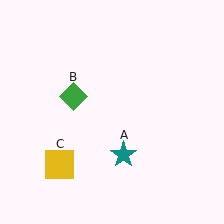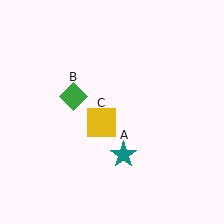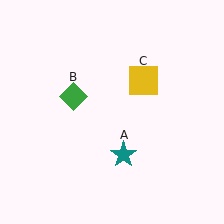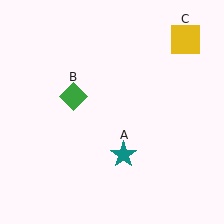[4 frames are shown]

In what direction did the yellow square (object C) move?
The yellow square (object C) moved up and to the right.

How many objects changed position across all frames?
1 object changed position: yellow square (object C).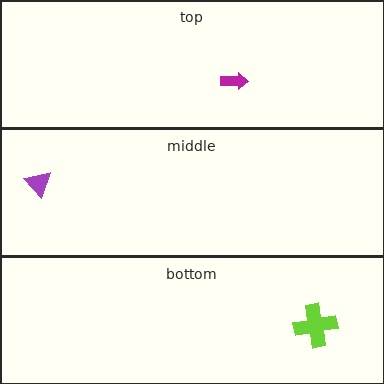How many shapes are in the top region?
1.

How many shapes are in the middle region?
1.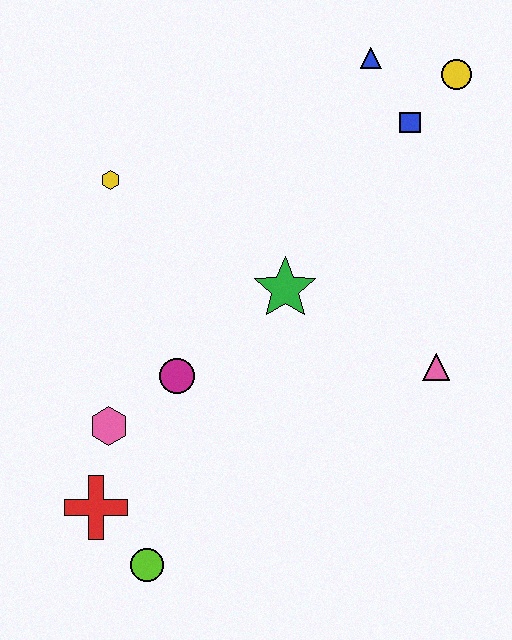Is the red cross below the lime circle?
No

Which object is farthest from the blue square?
The lime circle is farthest from the blue square.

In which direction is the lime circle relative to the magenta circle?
The lime circle is below the magenta circle.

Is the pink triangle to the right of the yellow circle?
No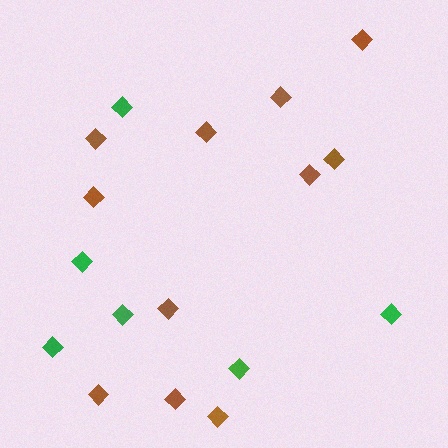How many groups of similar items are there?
There are 2 groups: one group of green diamonds (6) and one group of brown diamonds (11).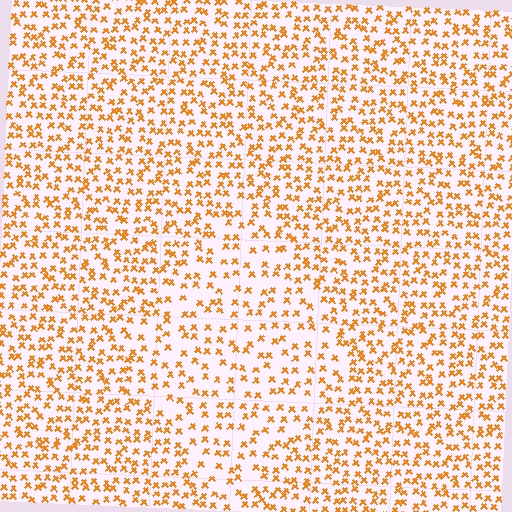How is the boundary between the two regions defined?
The boundary is defined by a change in element density (approximately 1.6x ratio). All elements are the same color, size, and shape.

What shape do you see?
I see a diamond.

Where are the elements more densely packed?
The elements are more densely packed outside the diamond boundary.